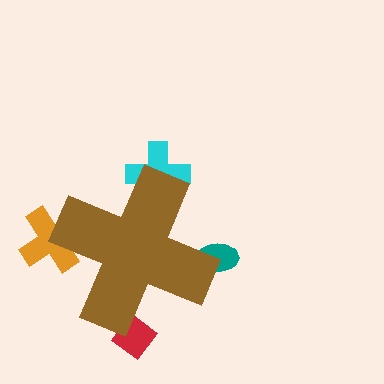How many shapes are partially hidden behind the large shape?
4 shapes are partially hidden.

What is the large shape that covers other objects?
A brown cross.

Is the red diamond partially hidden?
Yes, the red diamond is partially hidden behind the brown cross.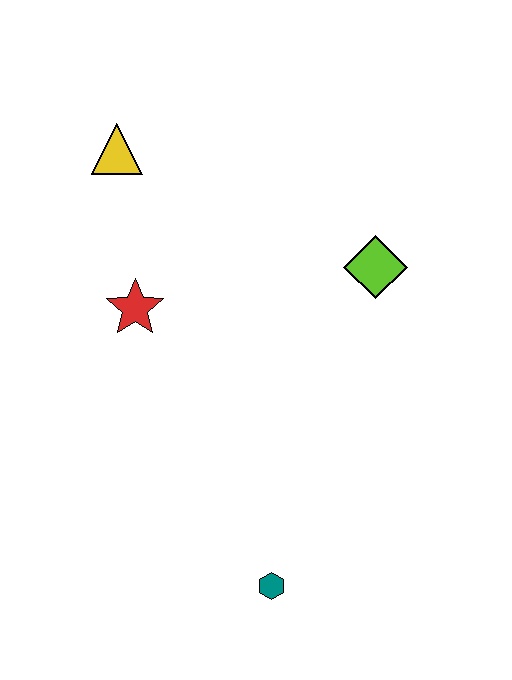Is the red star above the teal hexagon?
Yes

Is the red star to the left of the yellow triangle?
No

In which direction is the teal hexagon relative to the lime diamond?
The teal hexagon is below the lime diamond.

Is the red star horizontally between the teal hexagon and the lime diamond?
No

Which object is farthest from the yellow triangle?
The teal hexagon is farthest from the yellow triangle.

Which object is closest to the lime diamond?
The red star is closest to the lime diamond.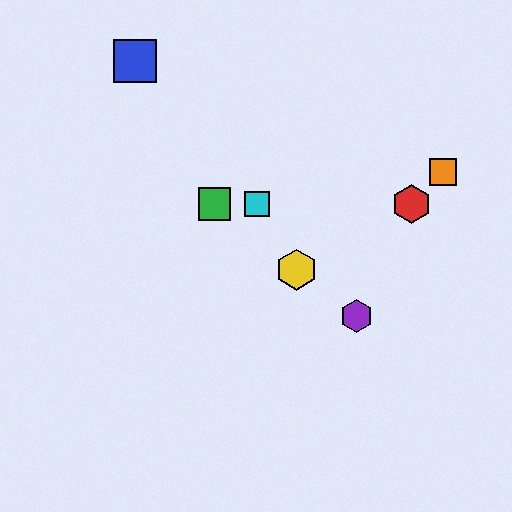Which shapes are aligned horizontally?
The red hexagon, the green square, the cyan square are aligned horizontally.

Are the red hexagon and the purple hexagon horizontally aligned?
No, the red hexagon is at y≈204 and the purple hexagon is at y≈316.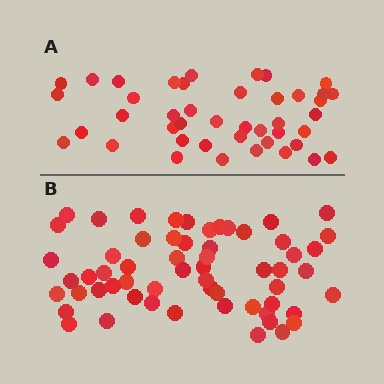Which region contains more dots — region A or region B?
Region B (the bottom region) has more dots.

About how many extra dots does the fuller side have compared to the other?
Region B has approximately 15 more dots than region A.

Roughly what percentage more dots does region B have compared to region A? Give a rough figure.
About 35% more.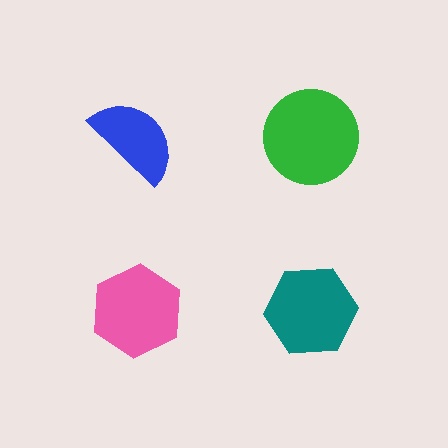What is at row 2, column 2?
A teal hexagon.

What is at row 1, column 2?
A green circle.